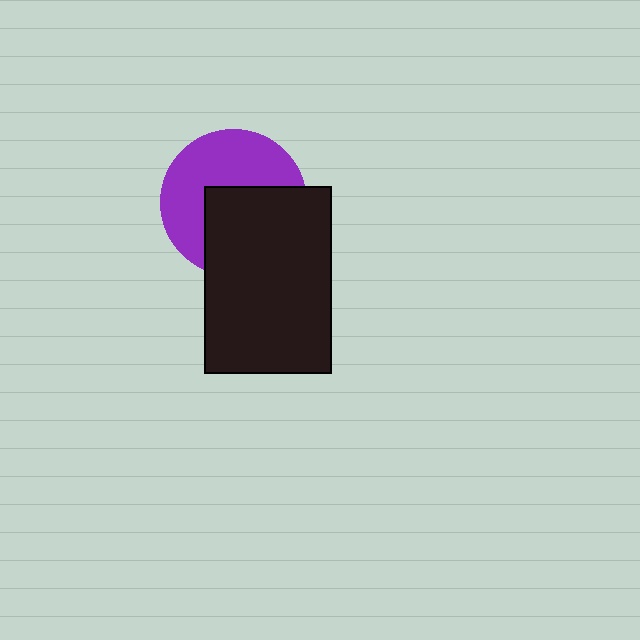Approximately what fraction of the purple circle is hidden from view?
Roughly 48% of the purple circle is hidden behind the black rectangle.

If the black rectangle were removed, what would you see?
You would see the complete purple circle.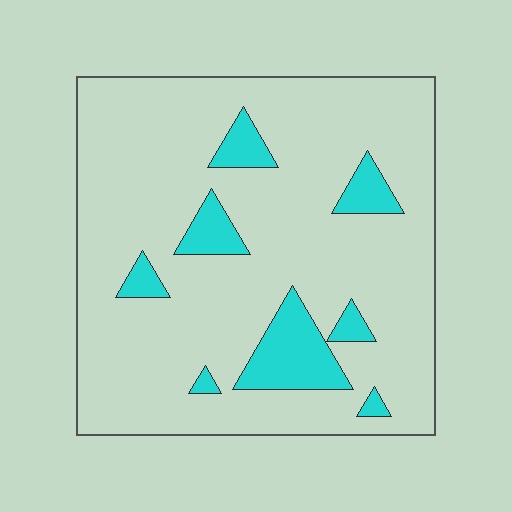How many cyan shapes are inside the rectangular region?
8.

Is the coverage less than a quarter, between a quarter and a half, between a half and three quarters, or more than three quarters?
Less than a quarter.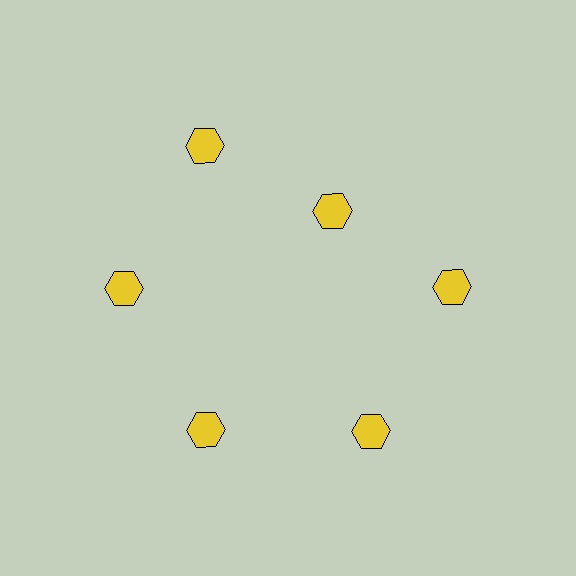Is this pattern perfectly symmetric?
No. The 6 yellow hexagons are arranged in a ring, but one element near the 1 o'clock position is pulled inward toward the center, breaking the 6-fold rotational symmetry.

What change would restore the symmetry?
The symmetry would be restored by moving it outward, back onto the ring so that all 6 hexagons sit at equal angles and equal distance from the center.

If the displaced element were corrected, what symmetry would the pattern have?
It would have 6-fold rotational symmetry — the pattern would map onto itself every 60 degrees.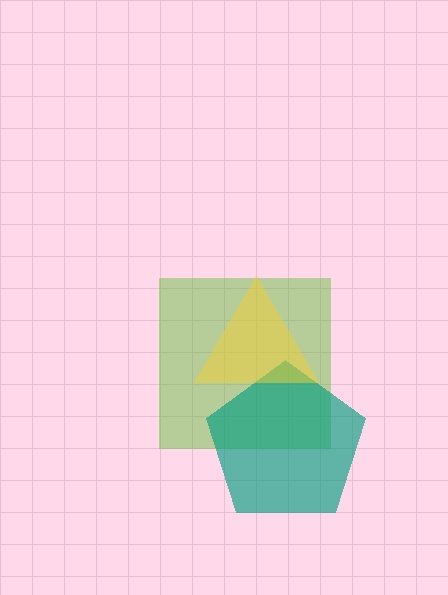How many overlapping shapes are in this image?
There are 3 overlapping shapes in the image.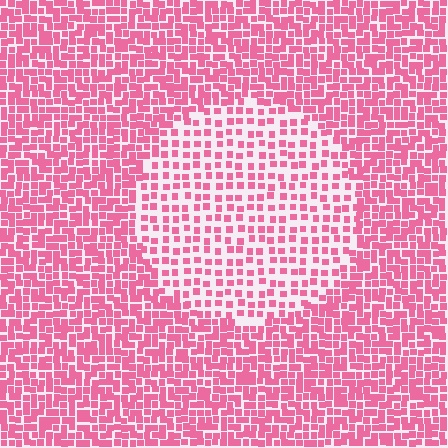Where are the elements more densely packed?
The elements are more densely packed outside the circle boundary.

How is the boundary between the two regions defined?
The boundary is defined by a change in element density (approximately 2.0x ratio). All elements are the same color, size, and shape.